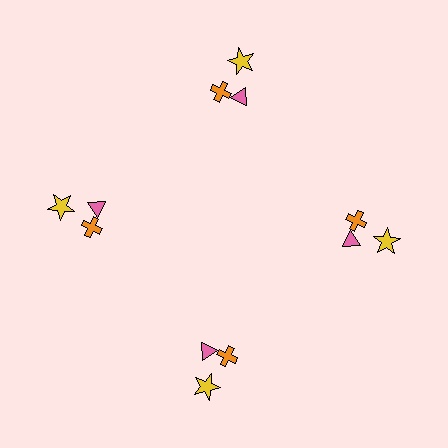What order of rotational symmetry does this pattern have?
This pattern has 4-fold rotational symmetry.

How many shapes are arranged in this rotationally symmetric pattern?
There are 12 shapes, arranged in 4 groups of 3.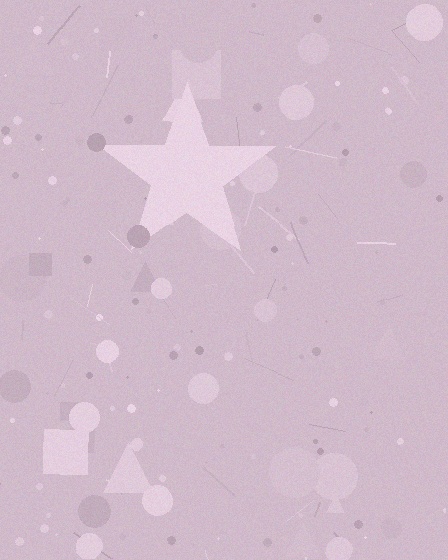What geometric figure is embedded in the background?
A star is embedded in the background.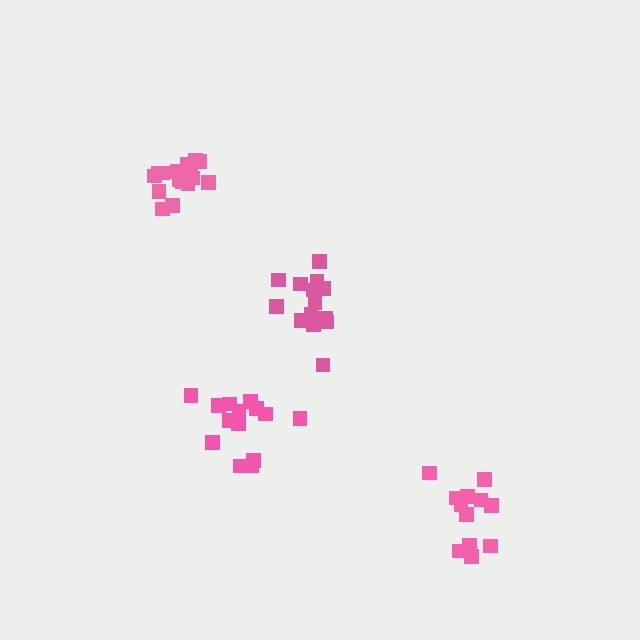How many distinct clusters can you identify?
There are 4 distinct clusters.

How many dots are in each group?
Group 1: 14 dots, Group 2: 12 dots, Group 3: 16 dots, Group 4: 14 dots (56 total).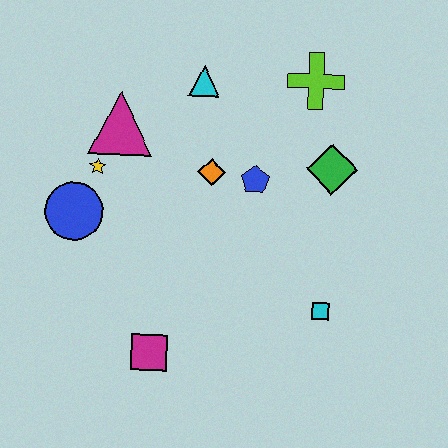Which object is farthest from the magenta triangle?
The cyan square is farthest from the magenta triangle.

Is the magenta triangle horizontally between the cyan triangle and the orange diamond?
No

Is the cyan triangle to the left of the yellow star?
No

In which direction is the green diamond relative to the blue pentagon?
The green diamond is to the right of the blue pentagon.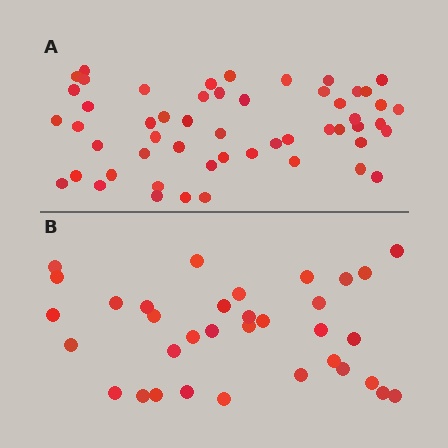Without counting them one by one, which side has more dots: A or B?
Region A (the top region) has more dots.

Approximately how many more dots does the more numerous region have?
Region A has approximately 20 more dots than region B.